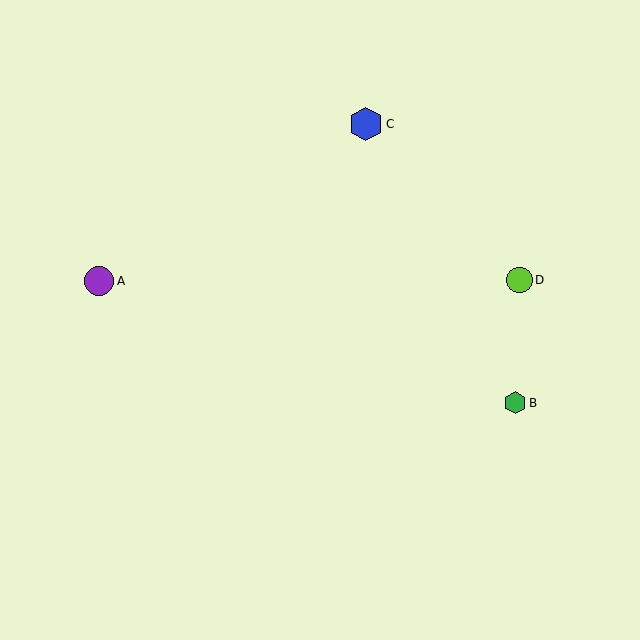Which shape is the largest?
The blue hexagon (labeled C) is the largest.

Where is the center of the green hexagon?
The center of the green hexagon is at (515, 403).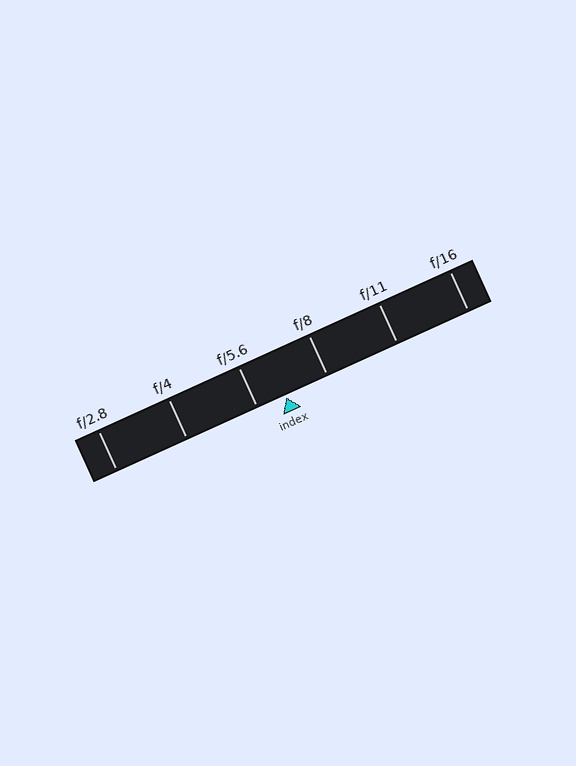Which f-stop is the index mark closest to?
The index mark is closest to f/5.6.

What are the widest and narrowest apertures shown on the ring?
The widest aperture shown is f/2.8 and the narrowest is f/16.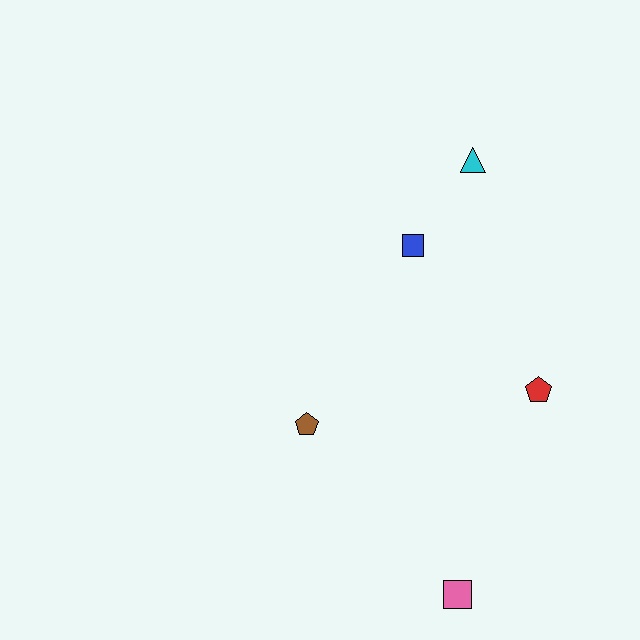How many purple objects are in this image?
There are no purple objects.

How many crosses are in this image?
There are no crosses.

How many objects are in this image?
There are 5 objects.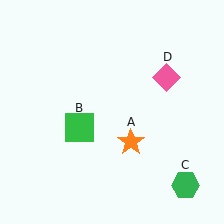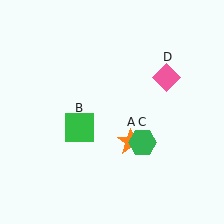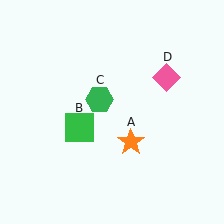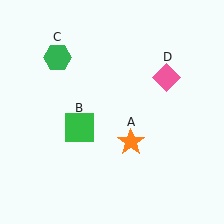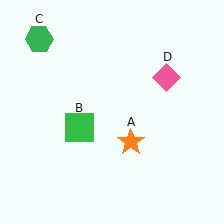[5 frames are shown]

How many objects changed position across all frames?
1 object changed position: green hexagon (object C).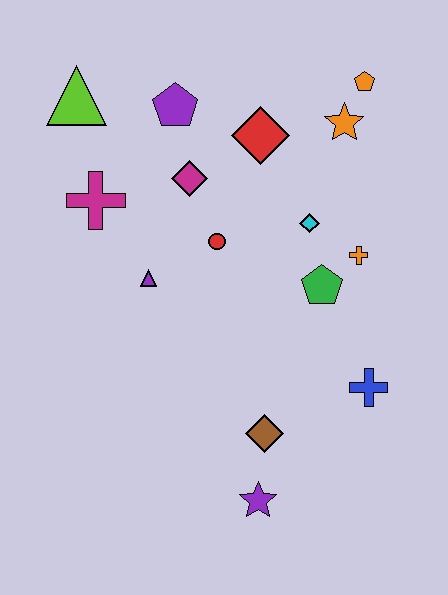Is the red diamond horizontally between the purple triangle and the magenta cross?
No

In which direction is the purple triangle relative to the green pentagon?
The purple triangle is to the left of the green pentagon.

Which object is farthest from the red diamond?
The purple star is farthest from the red diamond.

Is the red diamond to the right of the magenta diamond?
Yes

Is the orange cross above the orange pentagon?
No